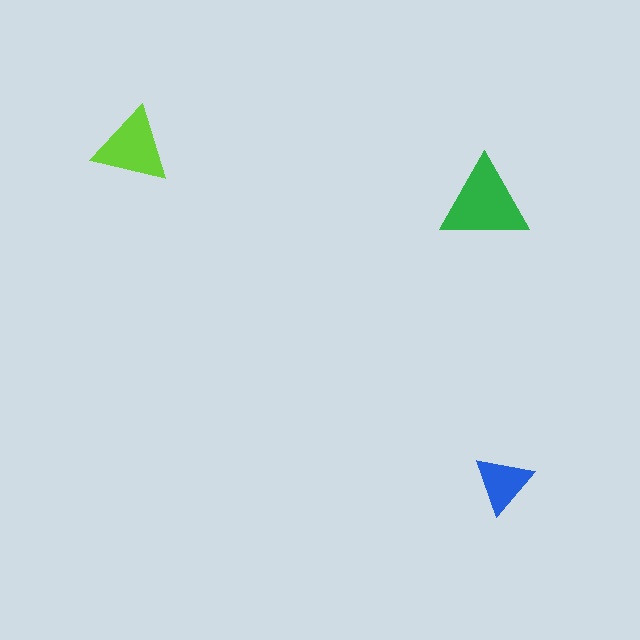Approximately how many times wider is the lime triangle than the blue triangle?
About 1.5 times wider.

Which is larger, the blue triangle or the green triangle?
The green one.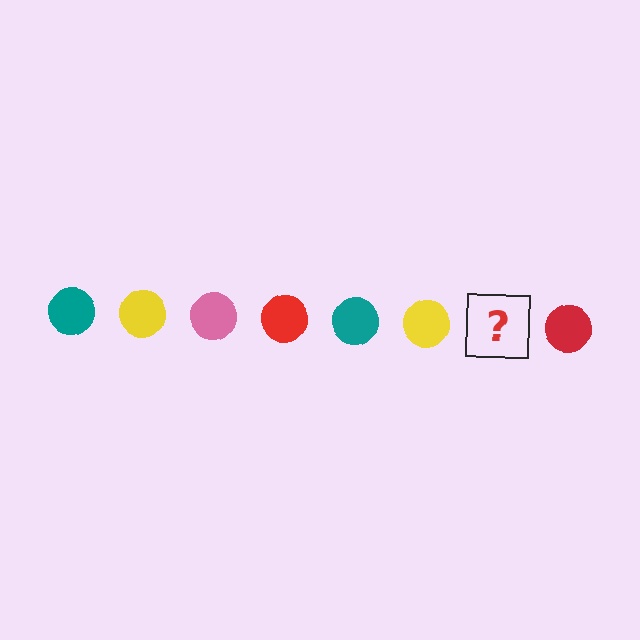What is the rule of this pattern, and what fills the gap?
The rule is that the pattern cycles through teal, yellow, pink, red circles. The gap should be filled with a pink circle.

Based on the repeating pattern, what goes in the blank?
The blank should be a pink circle.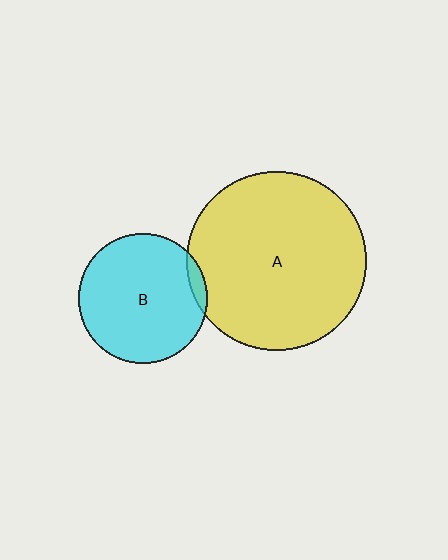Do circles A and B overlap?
Yes.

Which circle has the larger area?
Circle A (yellow).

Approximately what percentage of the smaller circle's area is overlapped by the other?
Approximately 5%.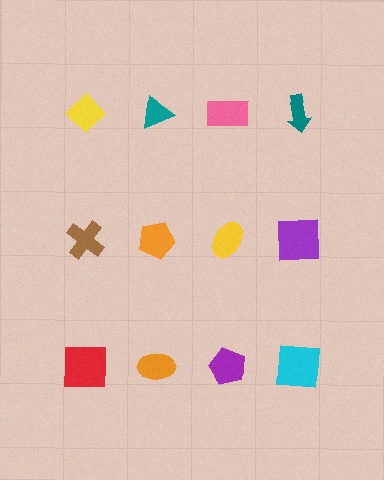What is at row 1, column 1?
A yellow diamond.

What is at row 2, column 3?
A yellow ellipse.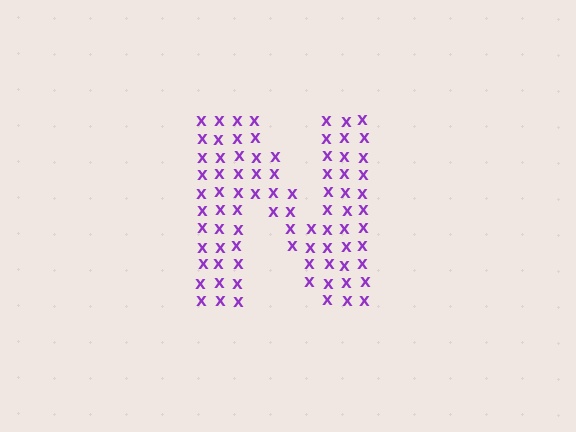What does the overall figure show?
The overall figure shows the letter N.